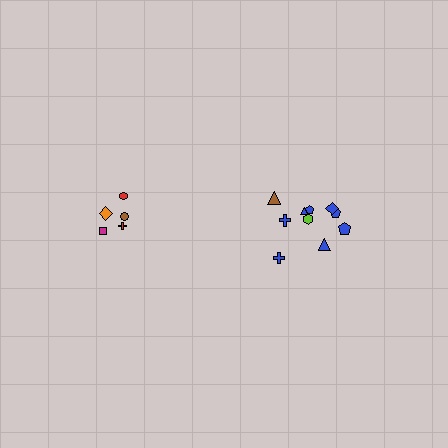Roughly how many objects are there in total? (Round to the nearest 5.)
Roughly 15 objects in total.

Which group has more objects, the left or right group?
The right group.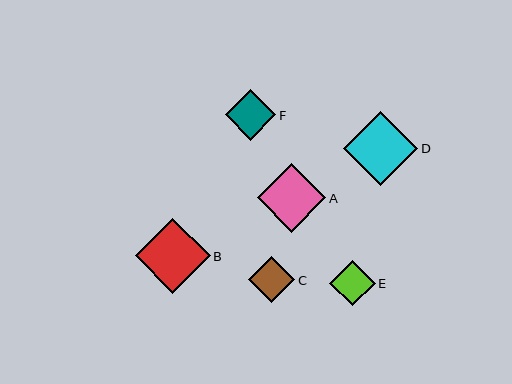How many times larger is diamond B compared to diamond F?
Diamond B is approximately 1.5 times the size of diamond F.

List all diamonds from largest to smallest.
From largest to smallest: B, D, A, F, C, E.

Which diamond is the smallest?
Diamond E is the smallest with a size of approximately 46 pixels.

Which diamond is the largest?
Diamond B is the largest with a size of approximately 75 pixels.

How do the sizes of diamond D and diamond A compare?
Diamond D and diamond A are approximately the same size.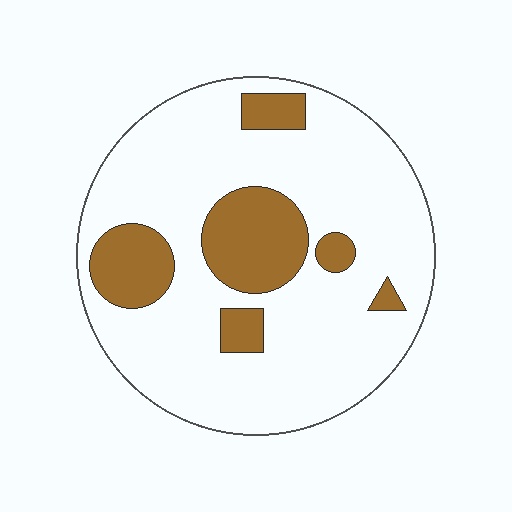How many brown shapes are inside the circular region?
6.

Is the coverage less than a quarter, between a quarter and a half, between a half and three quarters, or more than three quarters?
Less than a quarter.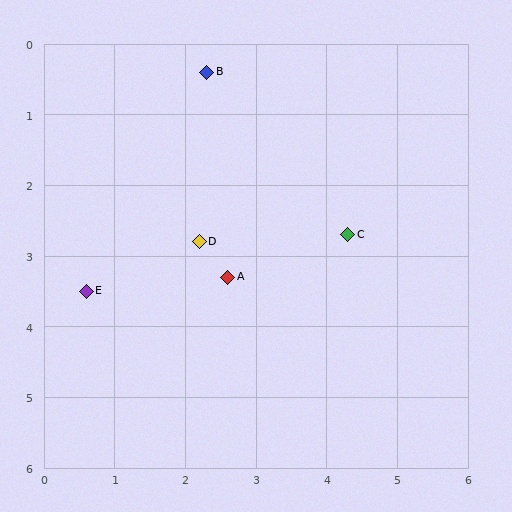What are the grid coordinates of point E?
Point E is at approximately (0.6, 3.5).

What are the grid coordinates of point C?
Point C is at approximately (4.3, 2.7).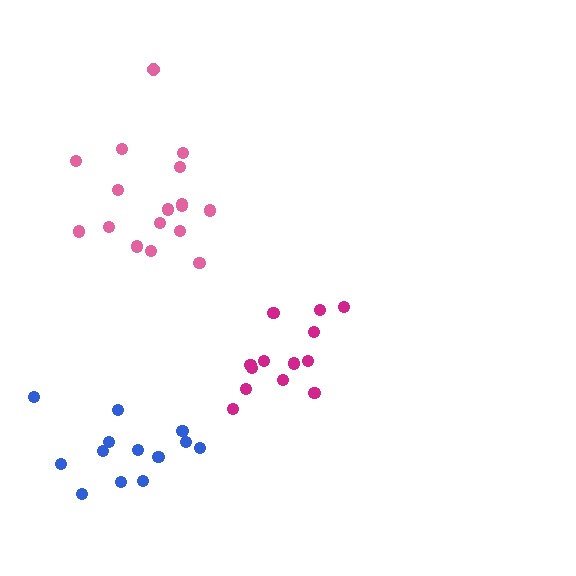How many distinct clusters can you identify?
There are 3 distinct clusters.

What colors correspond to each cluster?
The clusters are colored: pink, magenta, blue.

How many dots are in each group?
Group 1: 17 dots, Group 2: 13 dots, Group 3: 13 dots (43 total).